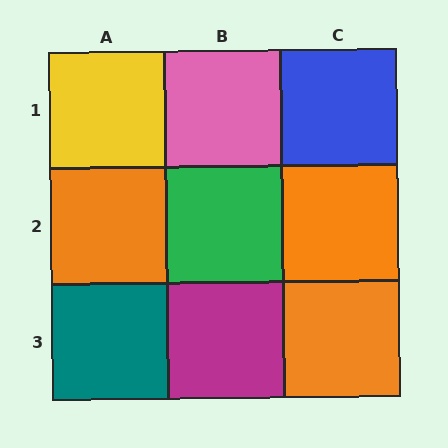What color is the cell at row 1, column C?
Blue.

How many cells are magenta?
1 cell is magenta.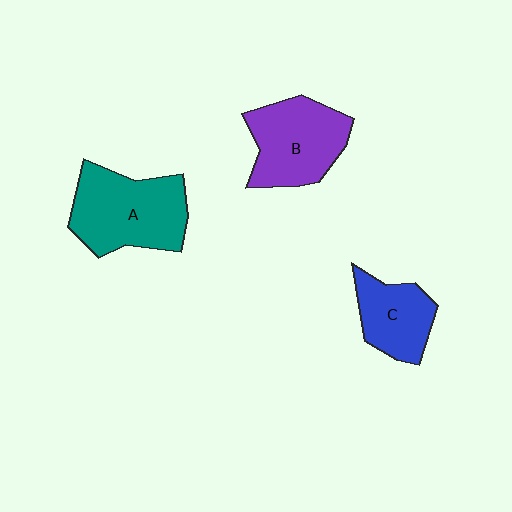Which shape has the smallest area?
Shape C (blue).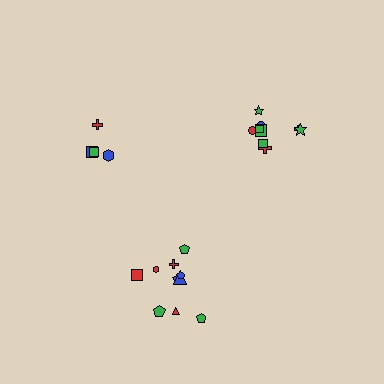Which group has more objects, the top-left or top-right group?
The top-right group.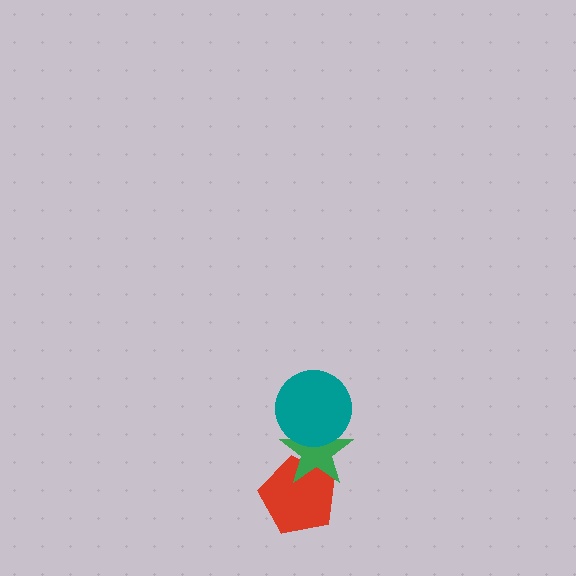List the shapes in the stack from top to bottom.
From top to bottom: the teal circle, the green star, the red pentagon.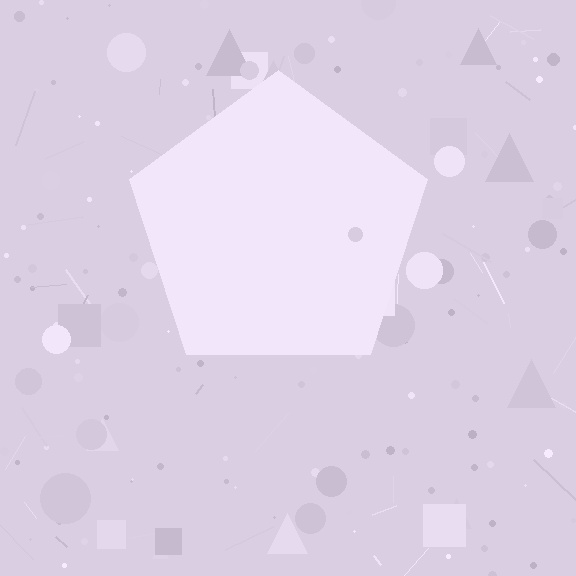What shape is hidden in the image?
A pentagon is hidden in the image.